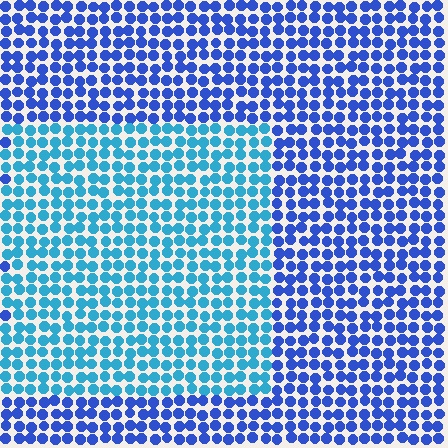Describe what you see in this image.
The image is filled with small blue elements in a uniform arrangement. A rectangle-shaped region is visible where the elements are tinted to a slightly different hue, forming a subtle color boundary.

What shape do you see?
I see a rectangle.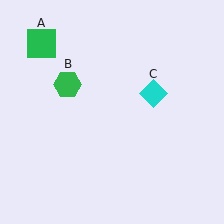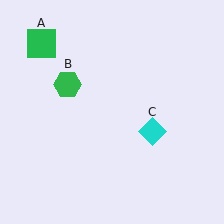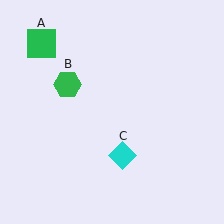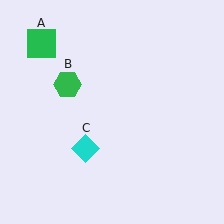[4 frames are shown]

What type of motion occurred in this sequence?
The cyan diamond (object C) rotated clockwise around the center of the scene.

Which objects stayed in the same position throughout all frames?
Green square (object A) and green hexagon (object B) remained stationary.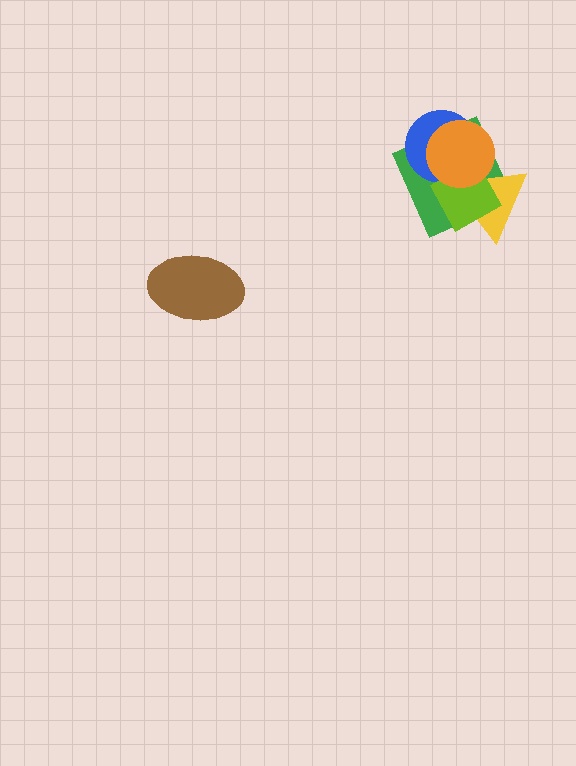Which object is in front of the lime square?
The orange circle is in front of the lime square.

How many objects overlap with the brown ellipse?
0 objects overlap with the brown ellipse.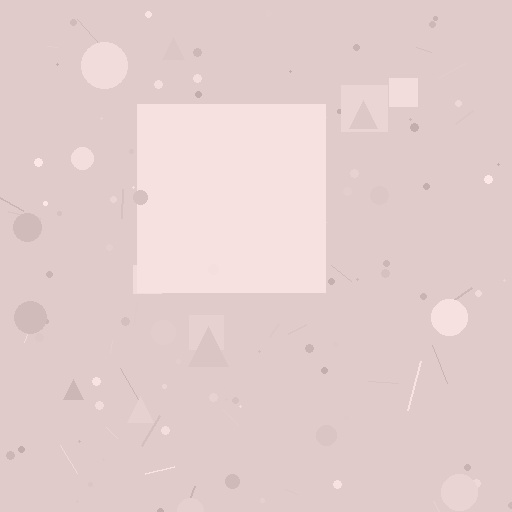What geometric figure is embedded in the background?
A square is embedded in the background.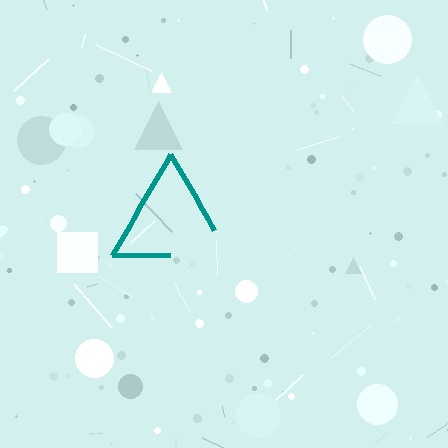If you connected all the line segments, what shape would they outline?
They would outline a triangle.